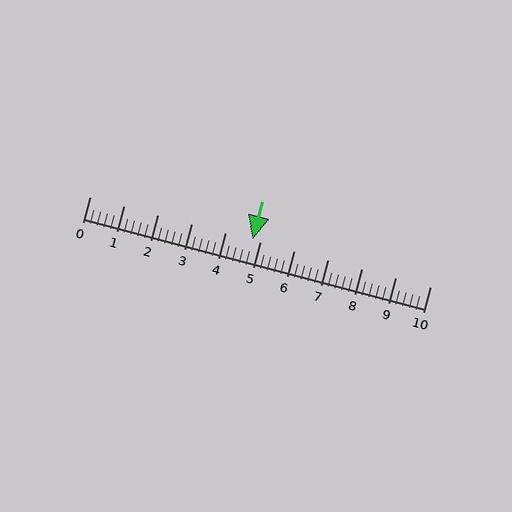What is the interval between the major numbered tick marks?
The major tick marks are spaced 1 units apart.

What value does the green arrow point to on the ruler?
The green arrow points to approximately 4.8.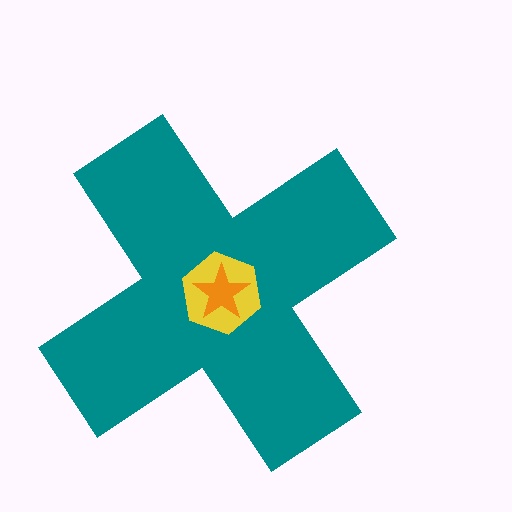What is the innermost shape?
The orange star.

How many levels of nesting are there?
3.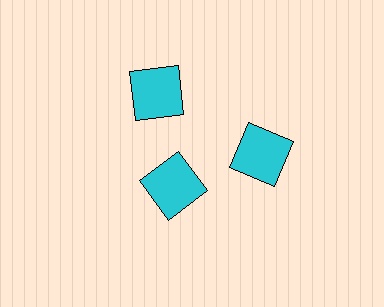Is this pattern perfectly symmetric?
No. The 3 cyan squares are arranged in a ring, but one element near the 7 o'clock position is pulled inward toward the center, breaking the 3-fold rotational symmetry.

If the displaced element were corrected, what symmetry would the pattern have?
It would have 3-fold rotational symmetry — the pattern would map onto itself every 120 degrees.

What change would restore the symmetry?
The symmetry would be restored by moving it outward, back onto the ring so that all 3 squares sit at equal angles and equal distance from the center.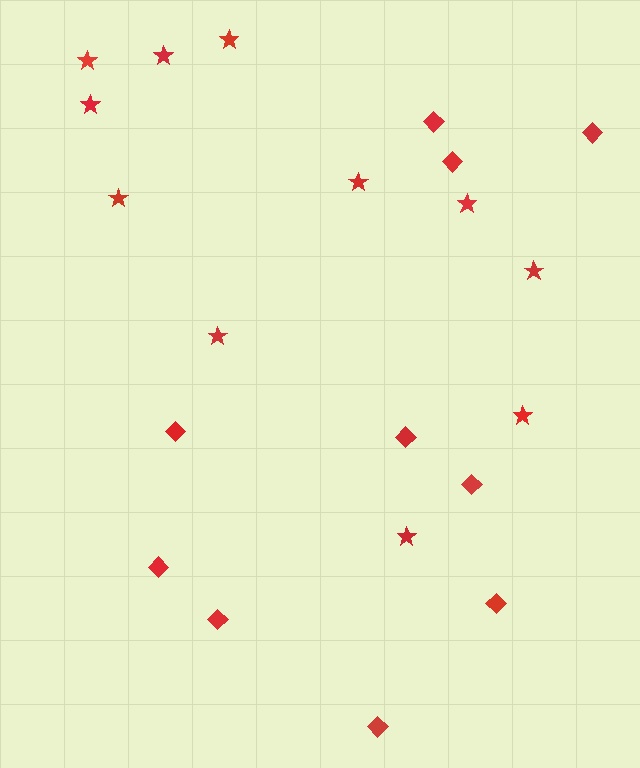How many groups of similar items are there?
There are 2 groups: one group of diamonds (10) and one group of stars (11).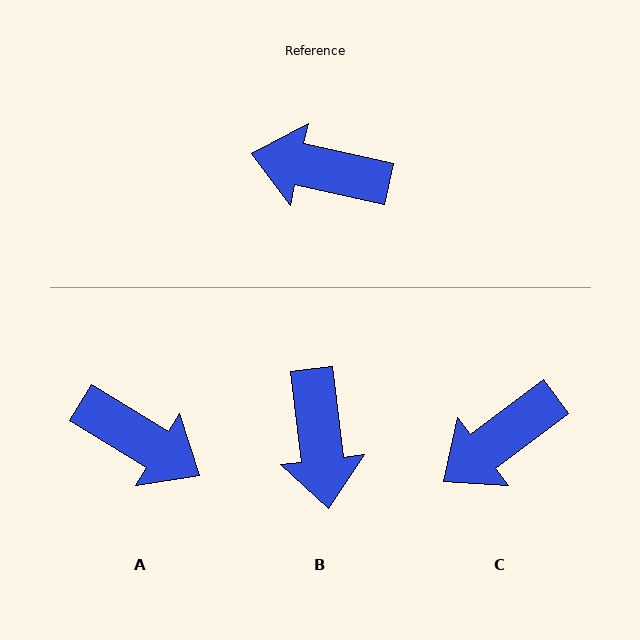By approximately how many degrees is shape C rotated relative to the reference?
Approximately 49 degrees counter-clockwise.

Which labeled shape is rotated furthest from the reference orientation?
A, about 161 degrees away.